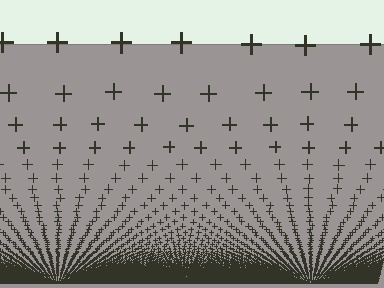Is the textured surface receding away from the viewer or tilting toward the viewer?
The surface appears to tilt toward the viewer. Texture elements get larger and sparser toward the top.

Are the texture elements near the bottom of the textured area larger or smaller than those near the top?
Smaller. The gradient is inverted — elements near the bottom are smaller and denser.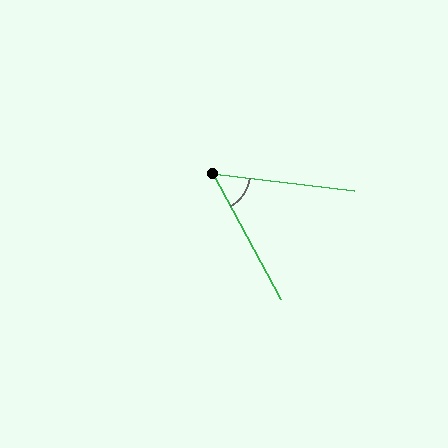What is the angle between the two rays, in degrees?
Approximately 55 degrees.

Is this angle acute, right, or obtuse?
It is acute.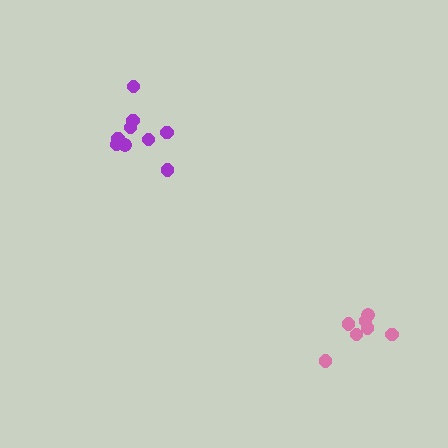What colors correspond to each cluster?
The clusters are colored: purple, pink.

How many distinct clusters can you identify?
There are 2 distinct clusters.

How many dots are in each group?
Group 1: 9 dots, Group 2: 7 dots (16 total).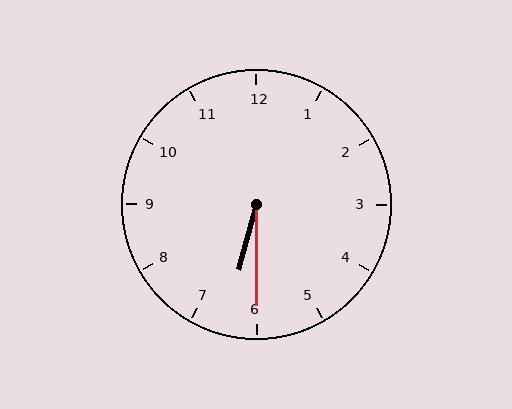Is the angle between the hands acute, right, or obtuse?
It is acute.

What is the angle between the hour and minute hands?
Approximately 15 degrees.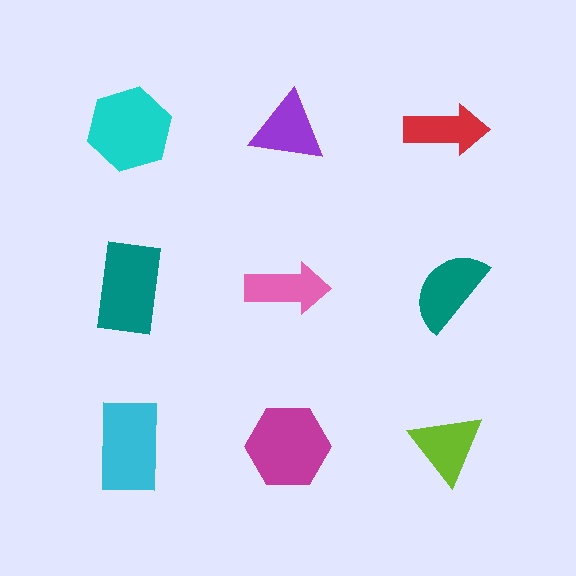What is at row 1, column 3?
A red arrow.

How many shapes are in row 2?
3 shapes.